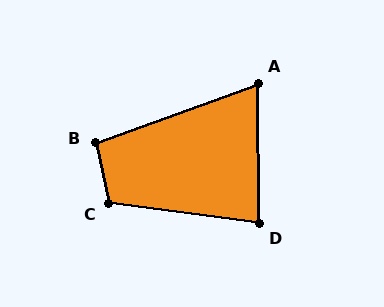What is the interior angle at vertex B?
Approximately 98 degrees (obtuse).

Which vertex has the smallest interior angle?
A, at approximately 70 degrees.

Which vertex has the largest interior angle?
C, at approximately 110 degrees.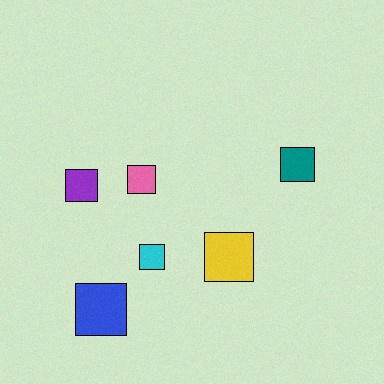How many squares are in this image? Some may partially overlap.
There are 6 squares.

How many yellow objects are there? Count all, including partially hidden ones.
There is 1 yellow object.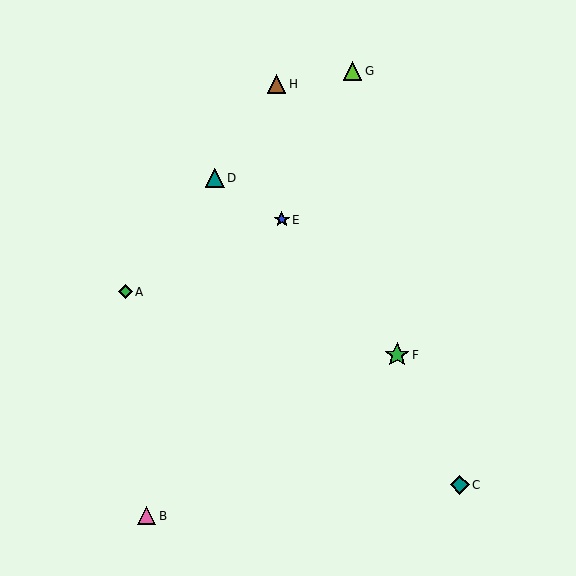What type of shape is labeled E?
Shape E is a blue star.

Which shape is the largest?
The green star (labeled F) is the largest.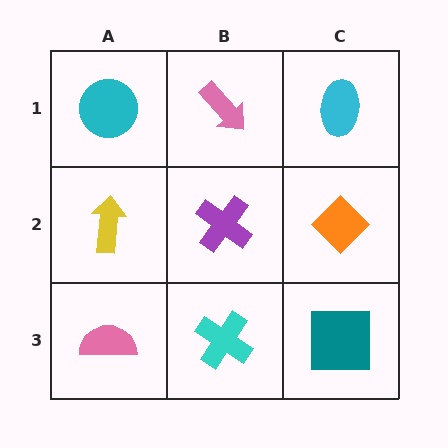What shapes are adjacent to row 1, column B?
A purple cross (row 2, column B), a cyan circle (row 1, column A), a cyan ellipse (row 1, column C).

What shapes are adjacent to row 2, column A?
A cyan circle (row 1, column A), a pink semicircle (row 3, column A), a purple cross (row 2, column B).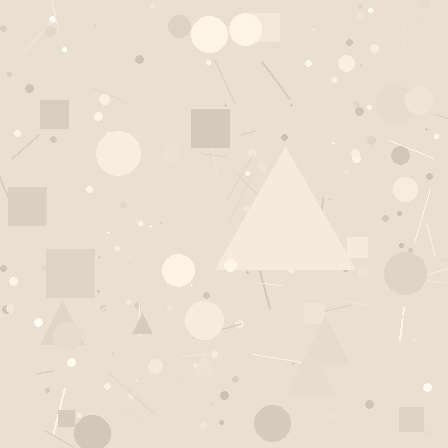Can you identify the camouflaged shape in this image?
The camouflaged shape is a triangle.